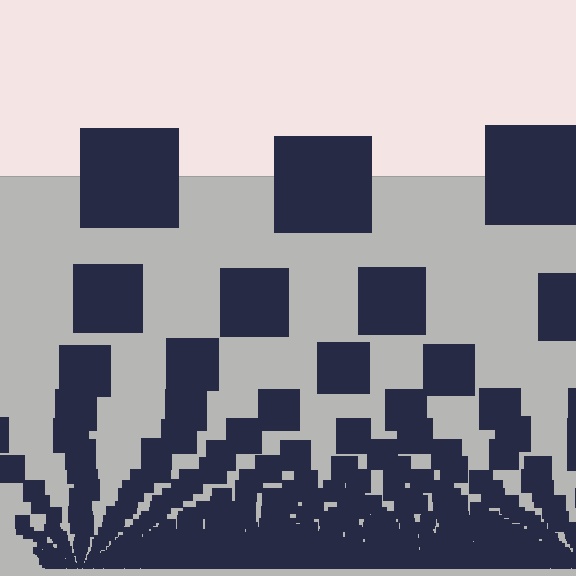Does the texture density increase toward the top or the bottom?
Density increases toward the bottom.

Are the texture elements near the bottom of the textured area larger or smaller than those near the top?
Smaller. The gradient is inverted — elements near the bottom are smaller and denser.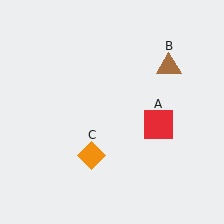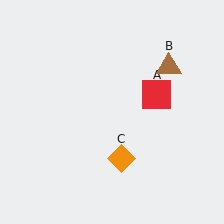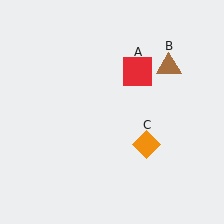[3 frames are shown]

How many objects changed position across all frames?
2 objects changed position: red square (object A), orange diamond (object C).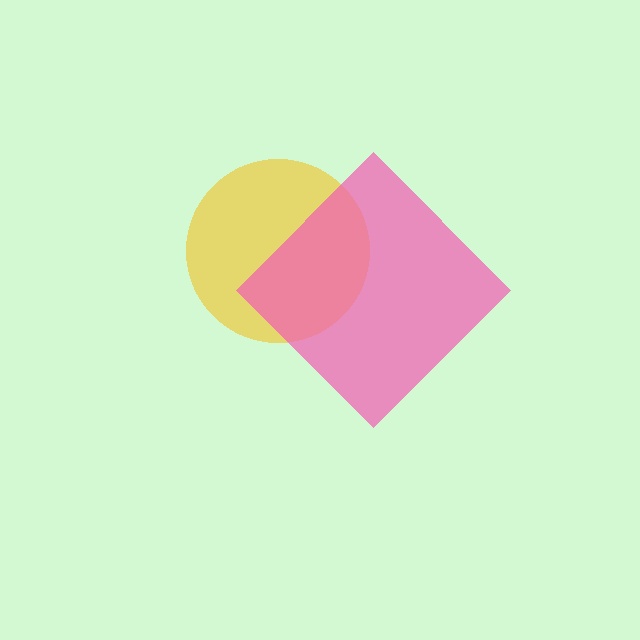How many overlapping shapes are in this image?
There are 2 overlapping shapes in the image.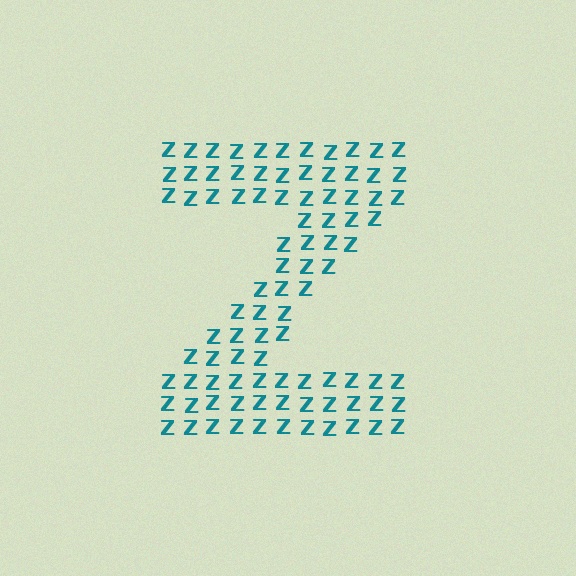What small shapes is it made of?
It is made of small letter Z's.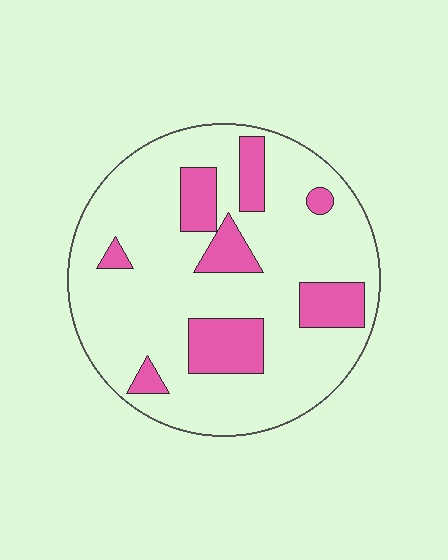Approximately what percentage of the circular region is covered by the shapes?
Approximately 20%.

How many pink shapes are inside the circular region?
8.